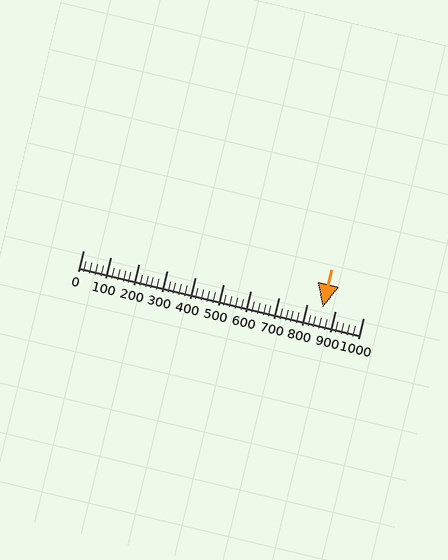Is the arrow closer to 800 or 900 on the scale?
The arrow is closer to 900.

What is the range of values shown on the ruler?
The ruler shows values from 0 to 1000.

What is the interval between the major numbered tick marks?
The major tick marks are spaced 100 units apart.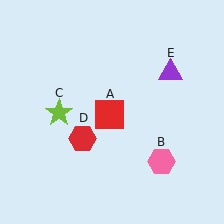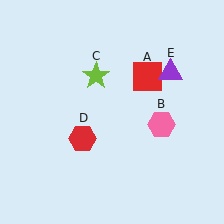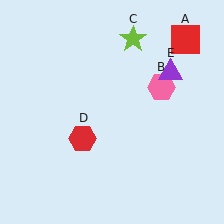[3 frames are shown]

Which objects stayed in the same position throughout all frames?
Red hexagon (object D) and purple triangle (object E) remained stationary.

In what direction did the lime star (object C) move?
The lime star (object C) moved up and to the right.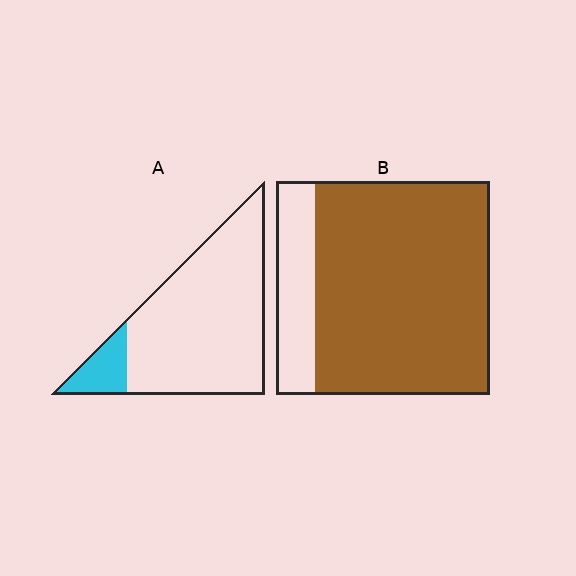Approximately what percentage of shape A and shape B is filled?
A is approximately 15% and B is approximately 80%.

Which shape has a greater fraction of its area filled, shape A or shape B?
Shape B.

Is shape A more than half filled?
No.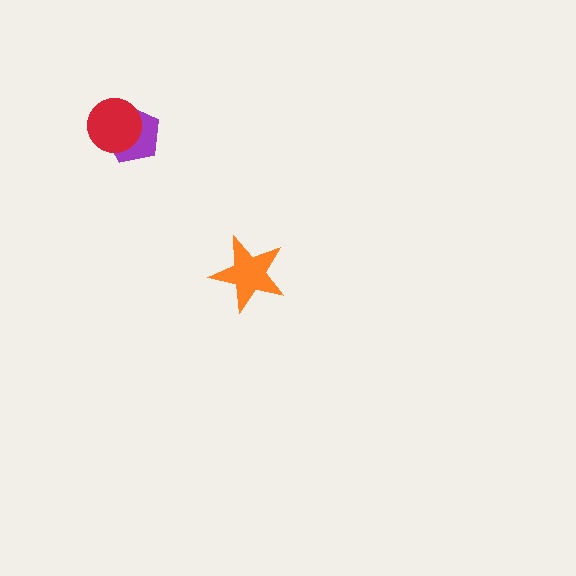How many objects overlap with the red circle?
1 object overlaps with the red circle.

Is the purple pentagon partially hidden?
Yes, it is partially covered by another shape.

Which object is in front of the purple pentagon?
The red circle is in front of the purple pentagon.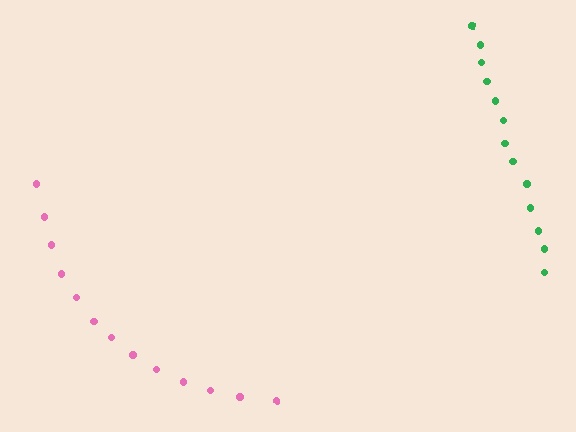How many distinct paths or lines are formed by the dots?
There are 2 distinct paths.